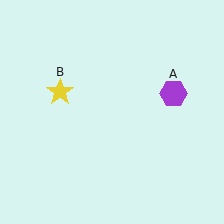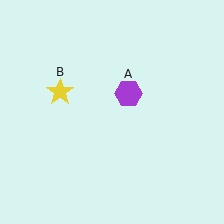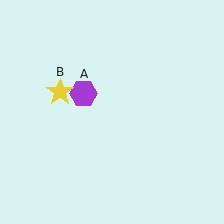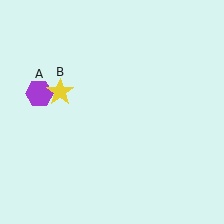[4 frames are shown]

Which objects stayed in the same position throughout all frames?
Yellow star (object B) remained stationary.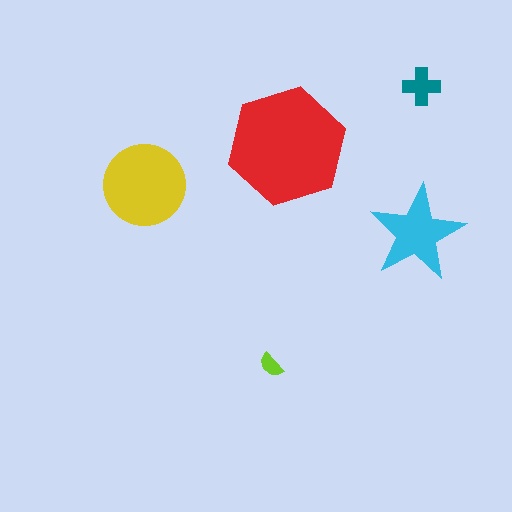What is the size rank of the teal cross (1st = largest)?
4th.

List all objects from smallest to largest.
The lime semicircle, the teal cross, the cyan star, the yellow circle, the red hexagon.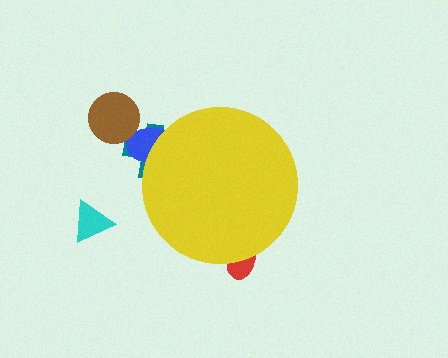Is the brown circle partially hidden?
No, the brown circle is fully visible.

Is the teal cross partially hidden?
Yes, the teal cross is partially hidden behind the yellow circle.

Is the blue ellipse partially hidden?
Yes, the blue ellipse is partially hidden behind the yellow circle.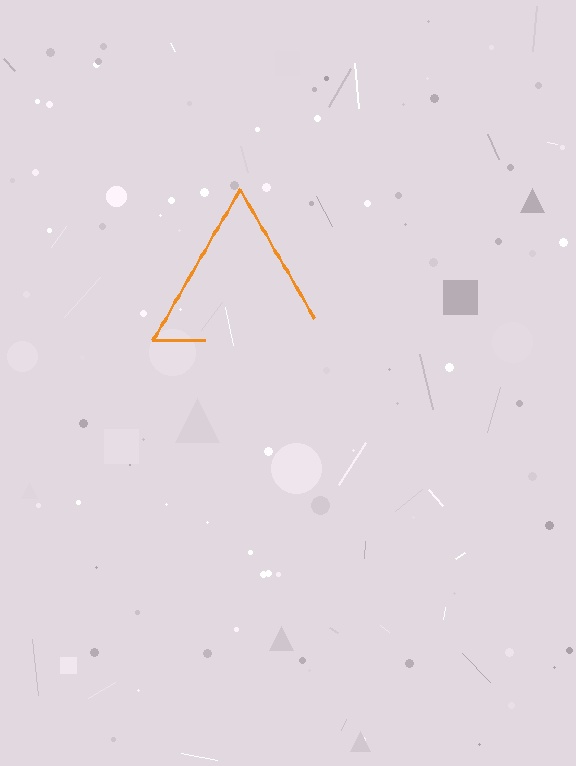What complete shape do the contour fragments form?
The contour fragments form a triangle.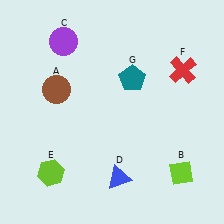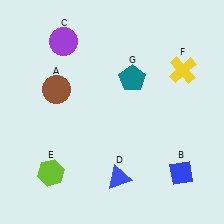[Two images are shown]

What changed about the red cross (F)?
In Image 1, F is red. In Image 2, it changed to yellow.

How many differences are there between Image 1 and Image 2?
There are 2 differences between the two images.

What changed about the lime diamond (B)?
In Image 1, B is lime. In Image 2, it changed to blue.